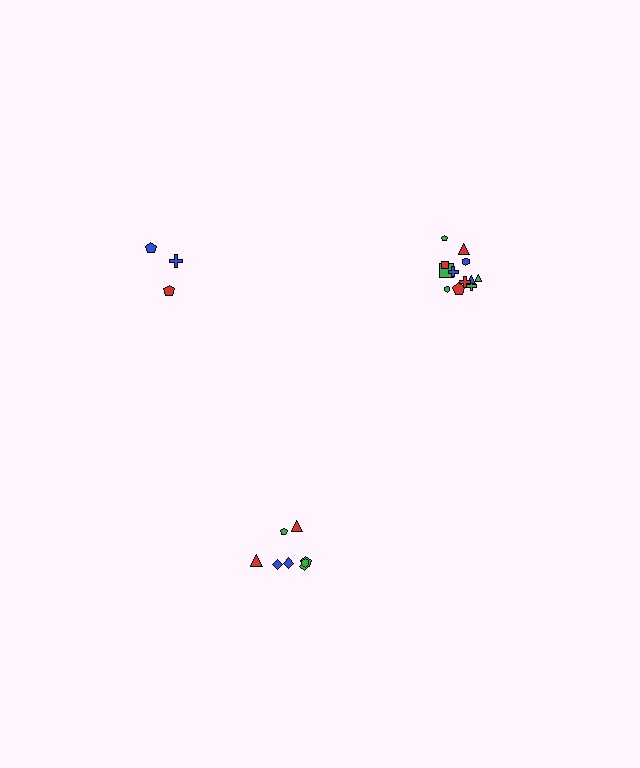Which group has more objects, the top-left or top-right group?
The top-right group.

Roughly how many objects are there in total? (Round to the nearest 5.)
Roughly 25 objects in total.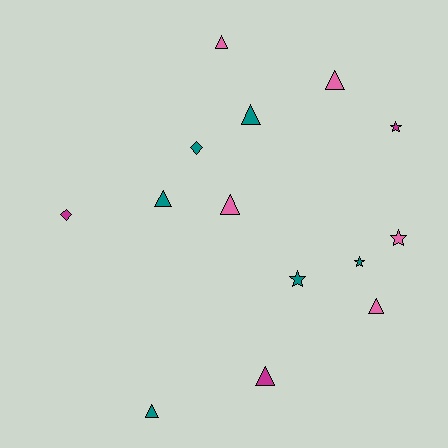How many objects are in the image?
There are 14 objects.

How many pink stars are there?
There is 1 pink star.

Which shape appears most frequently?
Triangle, with 8 objects.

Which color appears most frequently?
Teal, with 6 objects.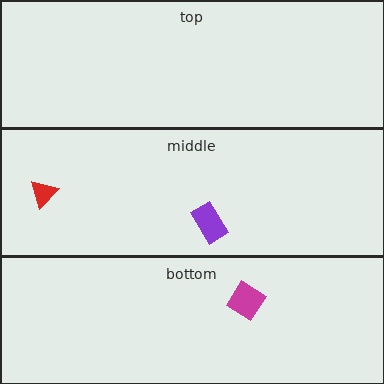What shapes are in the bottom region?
The magenta diamond.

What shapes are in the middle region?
The red triangle, the purple rectangle.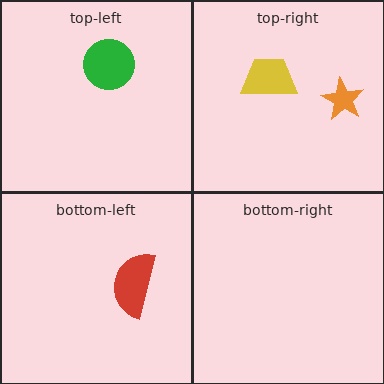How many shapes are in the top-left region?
1.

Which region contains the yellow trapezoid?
The top-right region.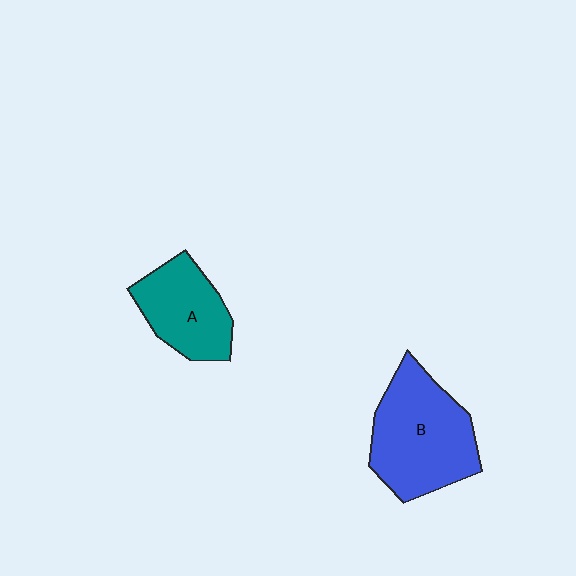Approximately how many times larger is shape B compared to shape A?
Approximately 1.5 times.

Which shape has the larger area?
Shape B (blue).